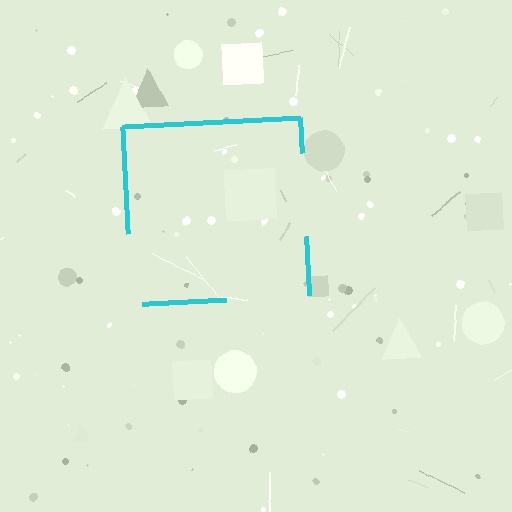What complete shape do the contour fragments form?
The contour fragments form a square.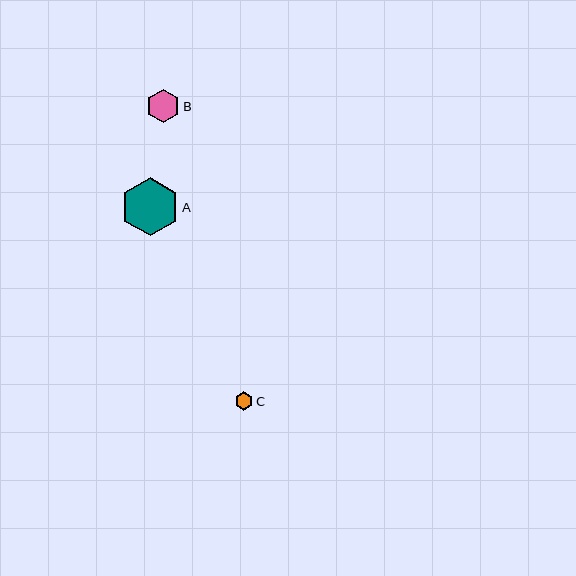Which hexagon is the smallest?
Hexagon C is the smallest with a size of approximately 18 pixels.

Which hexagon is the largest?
Hexagon A is the largest with a size of approximately 58 pixels.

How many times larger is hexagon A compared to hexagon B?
Hexagon A is approximately 1.7 times the size of hexagon B.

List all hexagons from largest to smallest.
From largest to smallest: A, B, C.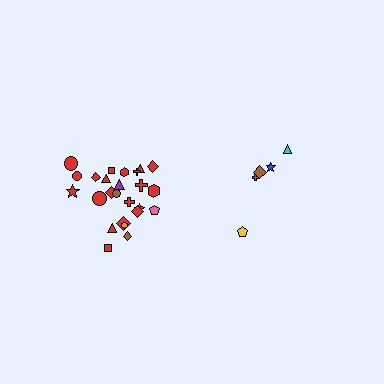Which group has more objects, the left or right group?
The left group.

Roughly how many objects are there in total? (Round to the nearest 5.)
Roughly 30 objects in total.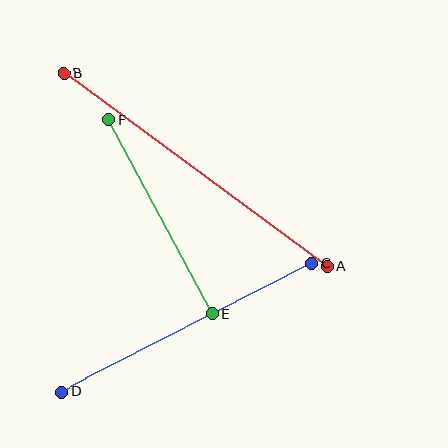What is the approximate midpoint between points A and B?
The midpoint is at approximately (196, 170) pixels.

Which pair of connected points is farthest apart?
Points A and B are farthest apart.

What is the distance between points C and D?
The distance is approximately 282 pixels.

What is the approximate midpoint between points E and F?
The midpoint is at approximately (160, 217) pixels.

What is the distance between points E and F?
The distance is approximately 220 pixels.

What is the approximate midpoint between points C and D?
The midpoint is at approximately (187, 327) pixels.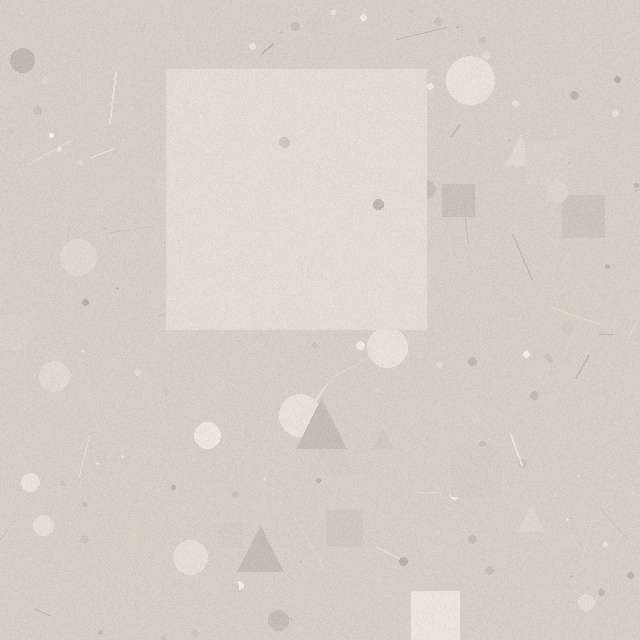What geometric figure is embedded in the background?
A square is embedded in the background.